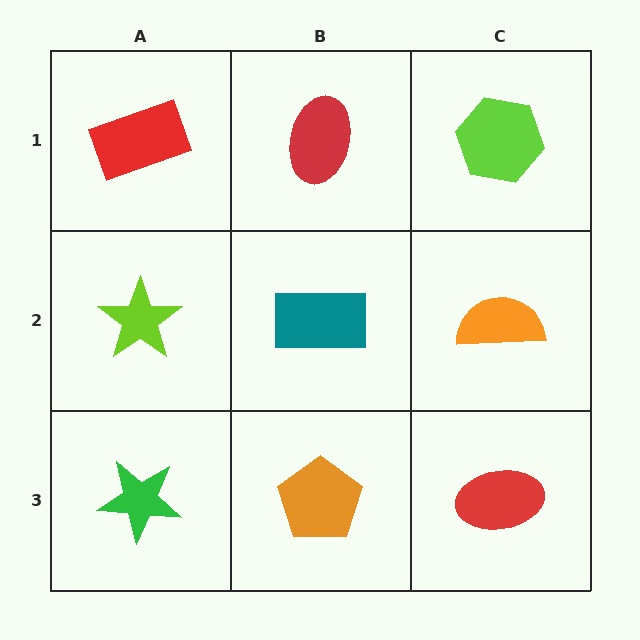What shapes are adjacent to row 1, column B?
A teal rectangle (row 2, column B), a red rectangle (row 1, column A), a lime hexagon (row 1, column C).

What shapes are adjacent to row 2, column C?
A lime hexagon (row 1, column C), a red ellipse (row 3, column C), a teal rectangle (row 2, column B).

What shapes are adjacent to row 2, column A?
A red rectangle (row 1, column A), a green star (row 3, column A), a teal rectangle (row 2, column B).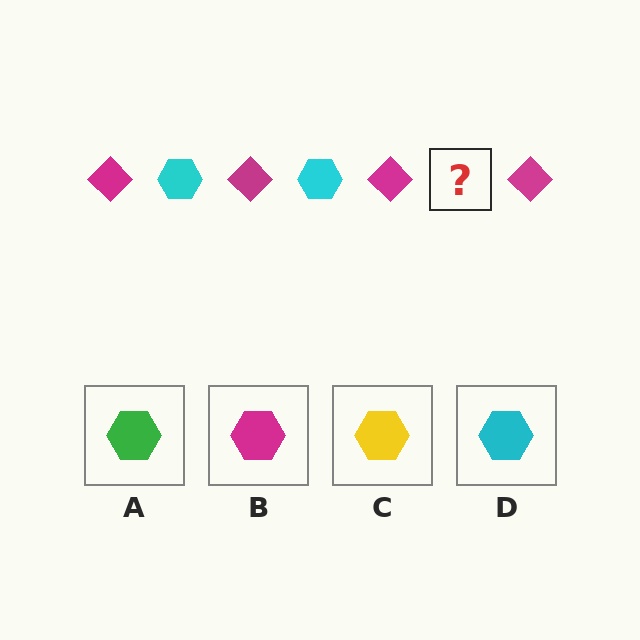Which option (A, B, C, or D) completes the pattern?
D.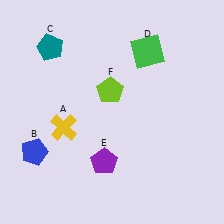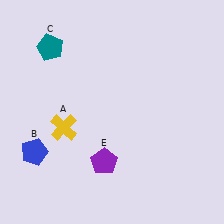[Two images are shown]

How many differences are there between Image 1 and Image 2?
There are 2 differences between the two images.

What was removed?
The lime pentagon (F), the green square (D) were removed in Image 2.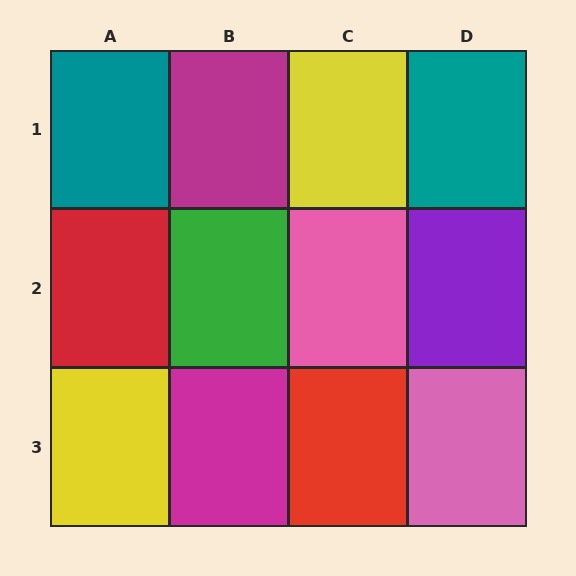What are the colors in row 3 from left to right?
Yellow, magenta, red, pink.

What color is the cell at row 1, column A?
Teal.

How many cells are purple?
1 cell is purple.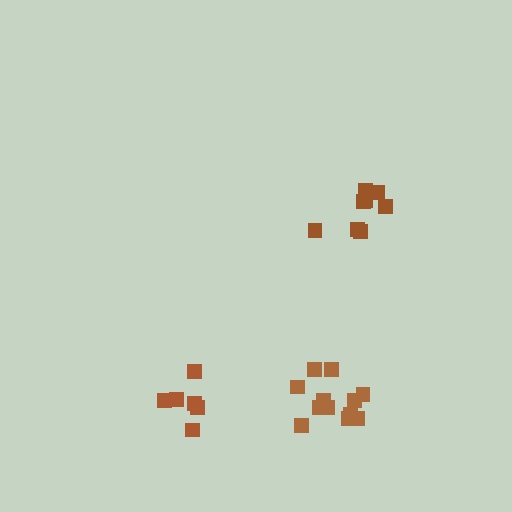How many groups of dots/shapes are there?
There are 3 groups.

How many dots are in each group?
Group 1: 12 dots, Group 2: 8 dots, Group 3: 6 dots (26 total).